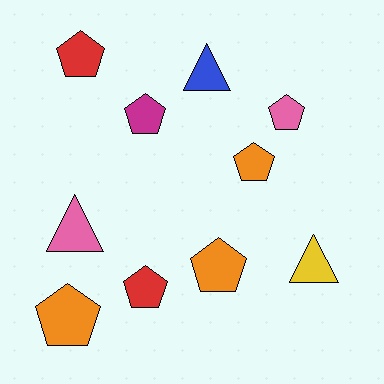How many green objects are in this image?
There are no green objects.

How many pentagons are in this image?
There are 7 pentagons.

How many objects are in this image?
There are 10 objects.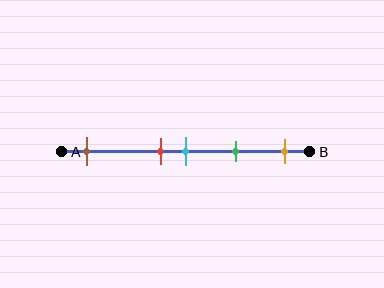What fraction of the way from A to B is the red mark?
The red mark is approximately 40% (0.4) of the way from A to B.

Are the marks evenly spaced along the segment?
No, the marks are not evenly spaced.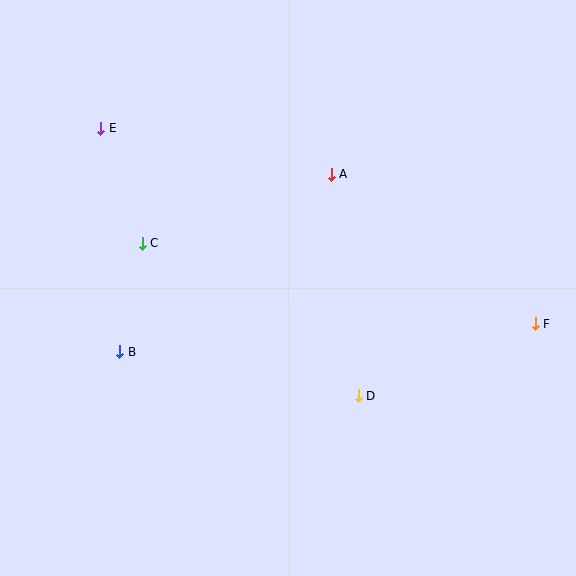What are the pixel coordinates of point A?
Point A is at (331, 174).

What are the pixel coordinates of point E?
Point E is at (101, 128).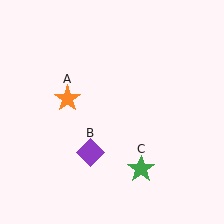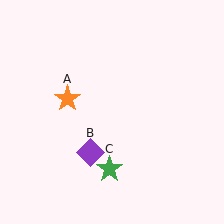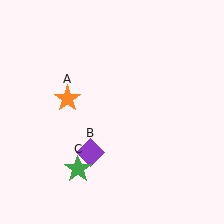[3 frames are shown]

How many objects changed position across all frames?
1 object changed position: green star (object C).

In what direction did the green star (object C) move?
The green star (object C) moved left.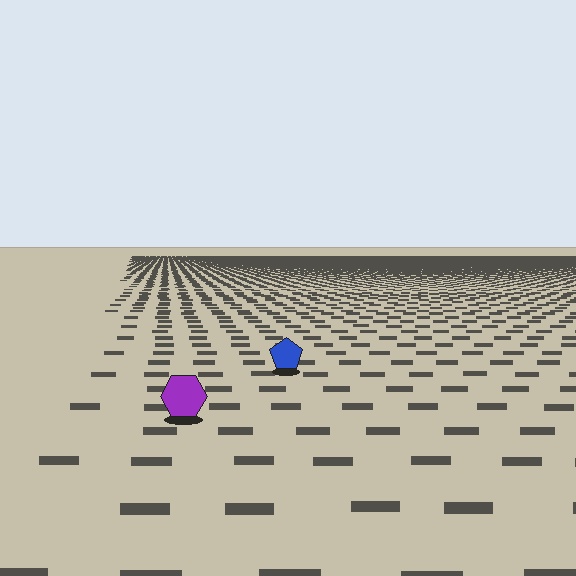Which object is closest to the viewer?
The purple hexagon is closest. The texture marks near it are larger and more spread out.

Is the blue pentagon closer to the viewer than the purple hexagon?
No. The purple hexagon is closer — you can tell from the texture gradient: the ground texture is coarser near it.